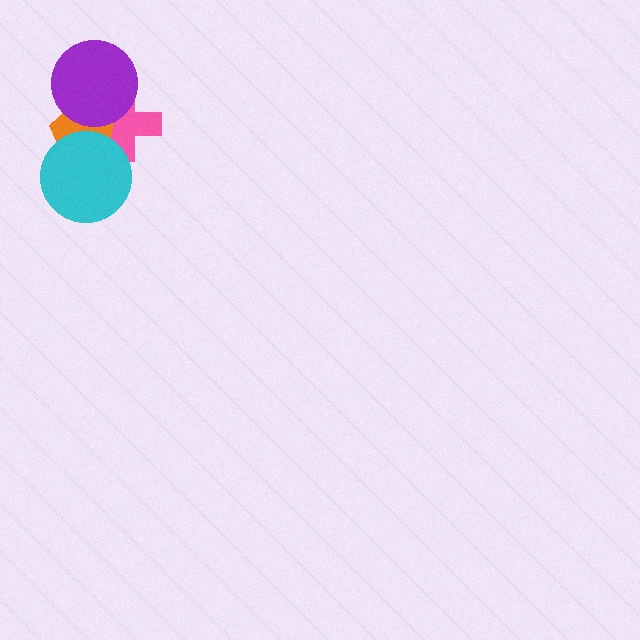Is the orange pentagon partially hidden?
Yes, it is partially covered by another shape.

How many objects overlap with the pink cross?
3 objects overlap with the pink cross.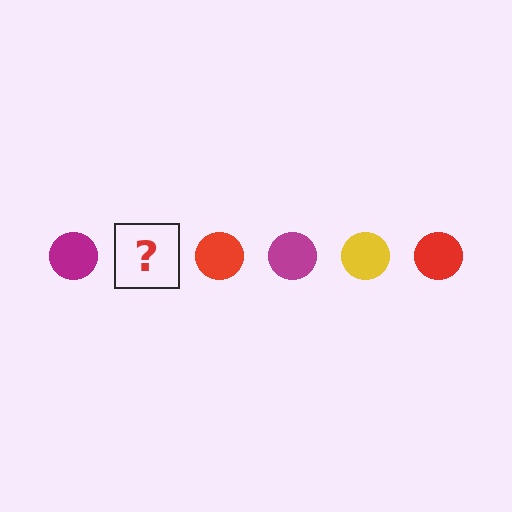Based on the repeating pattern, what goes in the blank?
The blank should be a yellow circle.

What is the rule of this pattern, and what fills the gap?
The rule is that the pattern cycles through magenta, yellow, red circles. The gap should be filled with a yellow circle.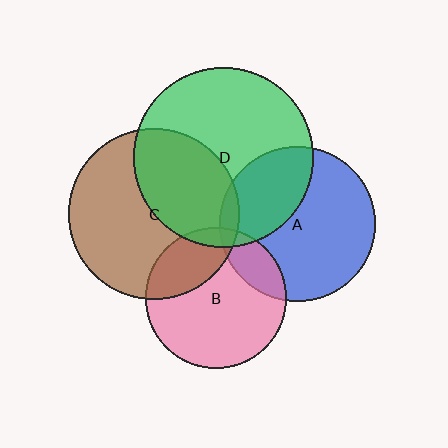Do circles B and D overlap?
Yes.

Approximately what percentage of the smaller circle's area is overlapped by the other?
Approximately 5%.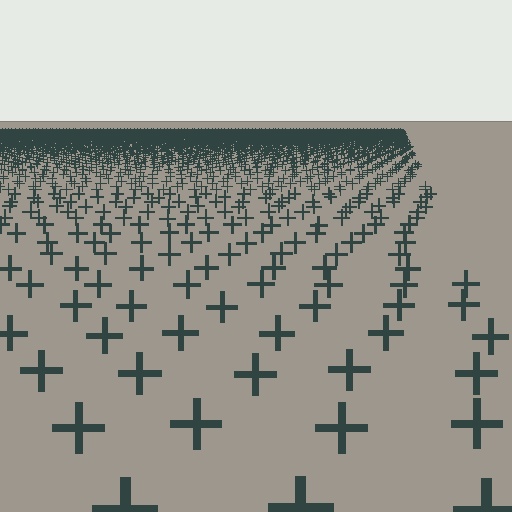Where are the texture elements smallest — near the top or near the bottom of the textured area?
Near the top.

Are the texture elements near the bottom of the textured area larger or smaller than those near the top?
Larger. Near the bottom, elements are closer to the viewer and appear at a bigger on-screen size.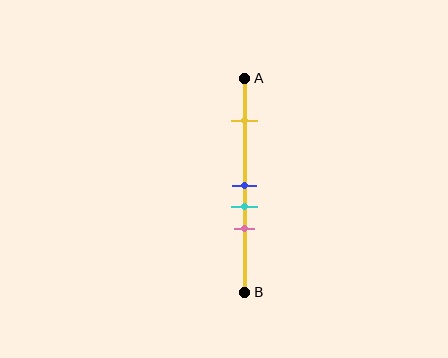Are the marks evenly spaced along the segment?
No, the marks are not evenly spaced.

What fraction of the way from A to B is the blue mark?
The blue mark is approximately 50% (0.5) of the way from A to B.